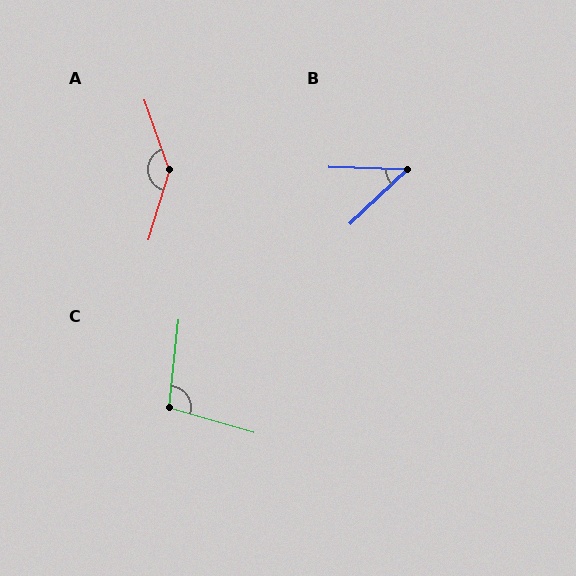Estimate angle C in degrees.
Approximately 100 degrees.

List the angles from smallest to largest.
B (45°), C (100°), A (144°).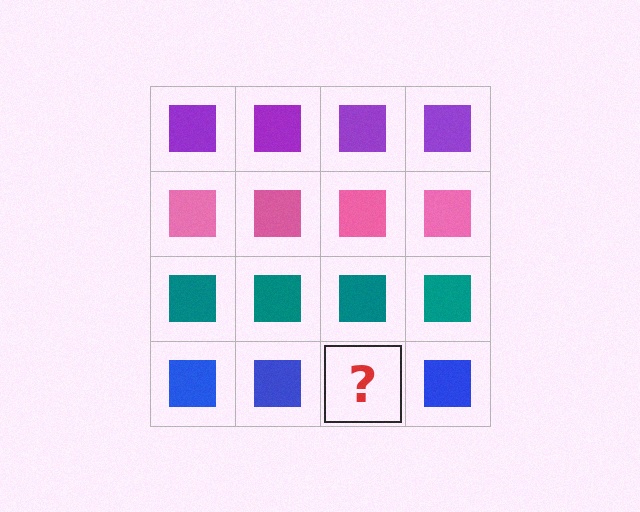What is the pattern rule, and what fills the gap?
The rule is that each row has a consistent color. The gap should be filled with a blue square.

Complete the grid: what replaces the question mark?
The question mark should be replaced with a blue square.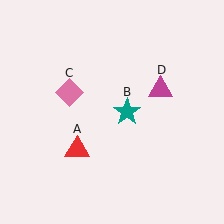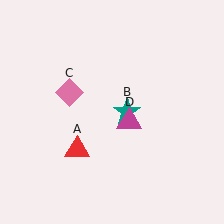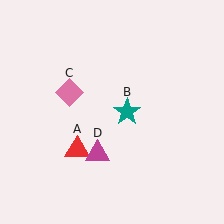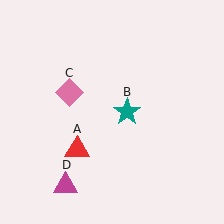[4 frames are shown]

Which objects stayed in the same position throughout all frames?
Red triangle (object A) and teal star (object B) and pink diamond (object C) remained stationary.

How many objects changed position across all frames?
1 object changed position: magenta triangle (object D).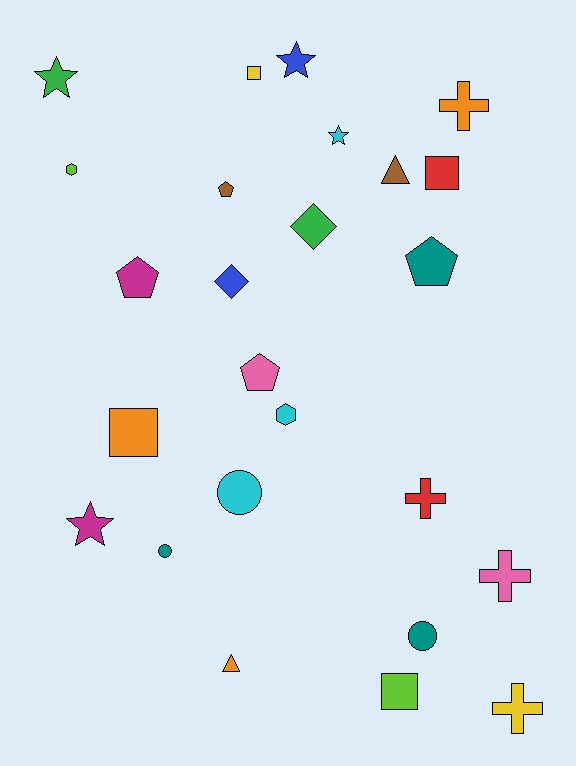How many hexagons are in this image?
There are 2 hexagons.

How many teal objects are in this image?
There are 3 teal objects.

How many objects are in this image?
There are 25 objects.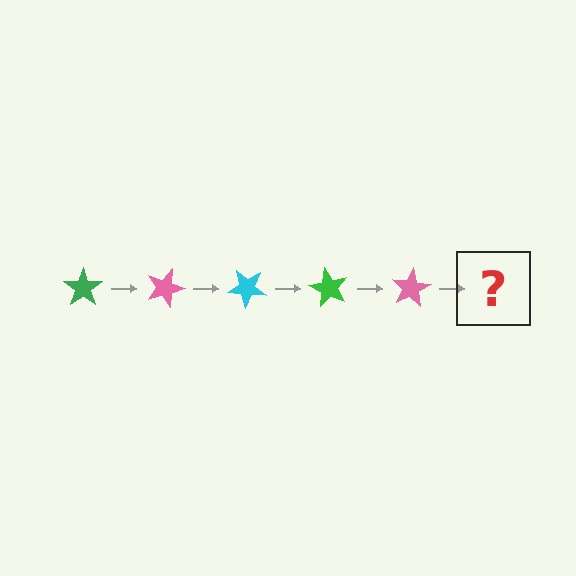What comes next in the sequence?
The next element should be a cyan star, rotated 100 degrees from the start.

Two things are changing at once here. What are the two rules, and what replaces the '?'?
The two rules are that it rotates 20 degrees each step and the color cycles through green, pink, and cyan. The '?' should be a cyan star, rotated 100 degrees from the start.